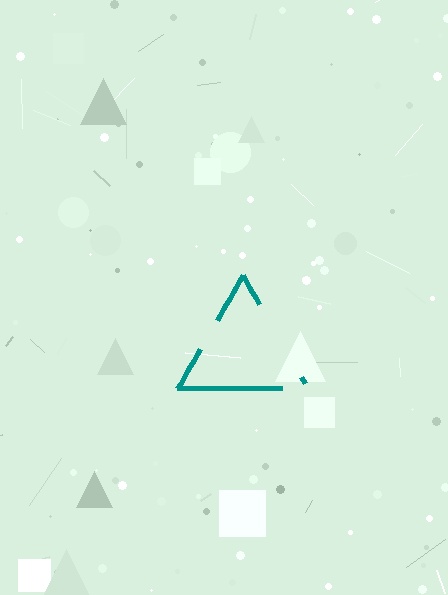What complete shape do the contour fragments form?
The contour fragments form a triangle.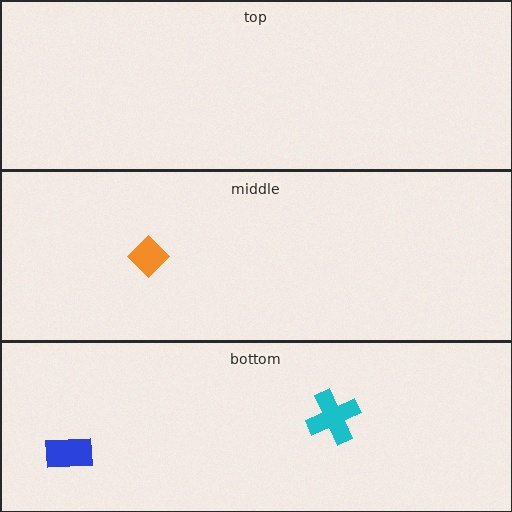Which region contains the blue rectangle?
The bottom region.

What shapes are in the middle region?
The orange diamond.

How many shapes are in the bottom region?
2.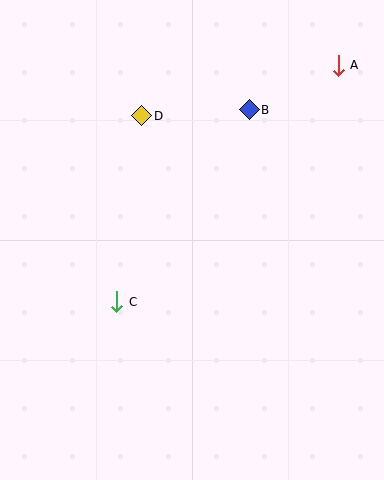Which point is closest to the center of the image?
Point C at (117, 302) is closest to the center.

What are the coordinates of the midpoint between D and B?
The midpoint between D and B is at (195, 113).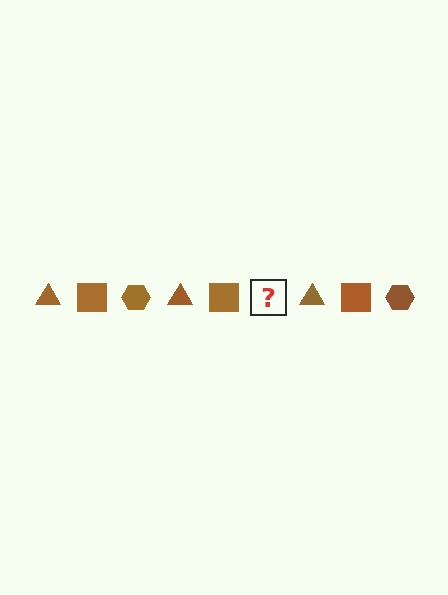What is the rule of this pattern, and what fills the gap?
The rule is that the pattern cycles through triangle, square, hexagon shapes in brown. The gap should be filled with a brown hexagon.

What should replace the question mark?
The question mark should be replaced with a brown hexagon.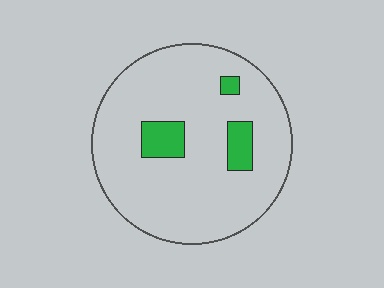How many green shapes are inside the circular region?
3.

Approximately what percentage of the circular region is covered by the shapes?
Approximately 10%.